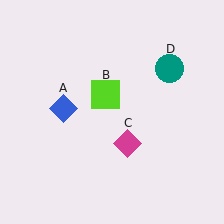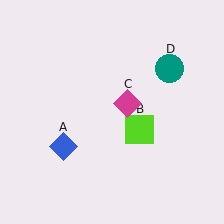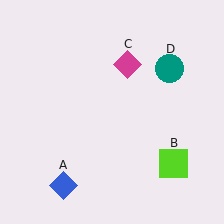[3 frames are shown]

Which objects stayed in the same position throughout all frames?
Teal circle (object D) remained stationary.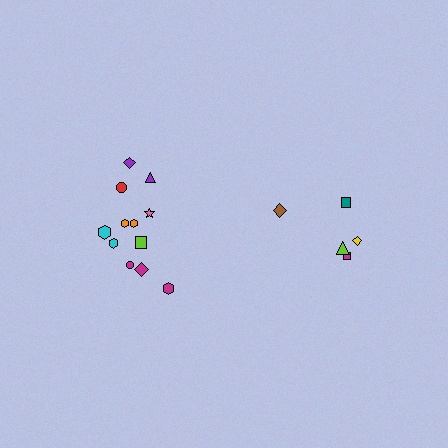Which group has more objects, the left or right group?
The left group.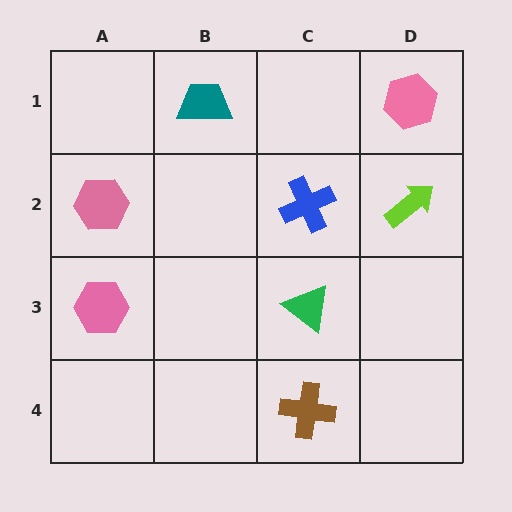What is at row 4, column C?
A brown cross.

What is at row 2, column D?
A lime arrow.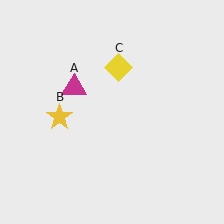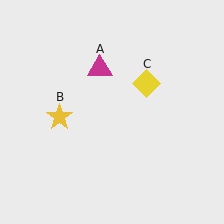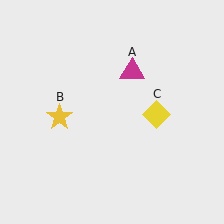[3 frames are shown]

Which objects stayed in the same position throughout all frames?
Yellow star (object B) remained stationary.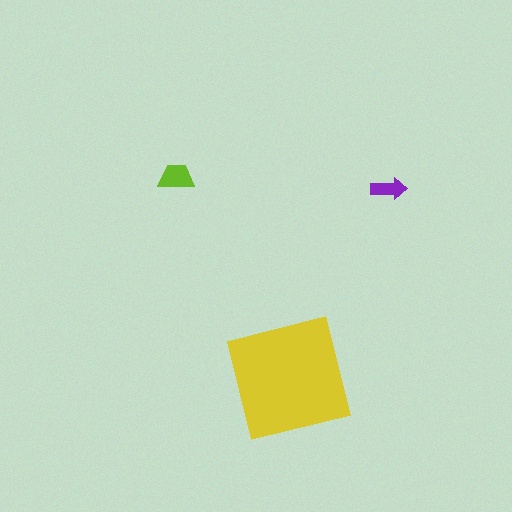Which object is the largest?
The yellow square.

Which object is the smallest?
The purple arrow.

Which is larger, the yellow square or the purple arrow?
The yellow square.